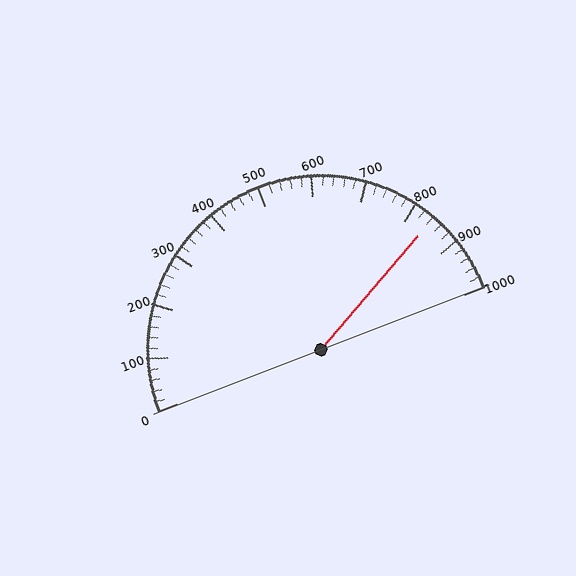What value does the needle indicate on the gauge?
The needle indicates approximately 840.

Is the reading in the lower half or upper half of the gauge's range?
The reading is in the upper half of the range (0 to 1000).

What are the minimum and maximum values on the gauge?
The gauge ranges from 0 to 1000.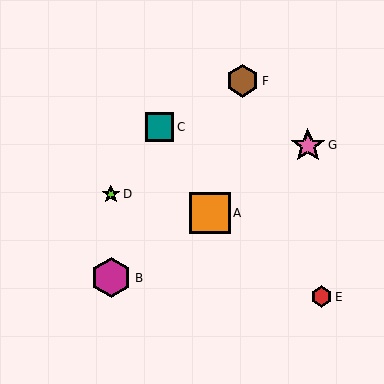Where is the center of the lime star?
The center of the lime star is at (111, 194).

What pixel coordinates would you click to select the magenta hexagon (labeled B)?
Click at (111, 278) to select the magenta hexagon B.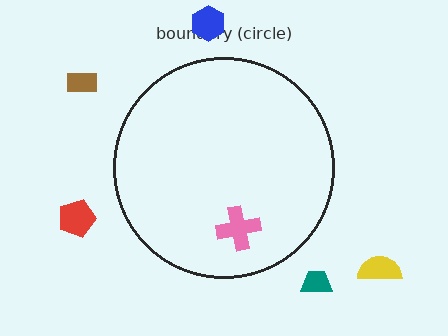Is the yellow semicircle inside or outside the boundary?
Outside.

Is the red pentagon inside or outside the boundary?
Outside.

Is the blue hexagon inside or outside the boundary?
Outside.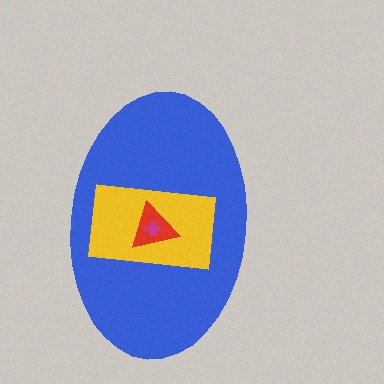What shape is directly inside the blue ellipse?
The yellow rectangle.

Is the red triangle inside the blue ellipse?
Yes.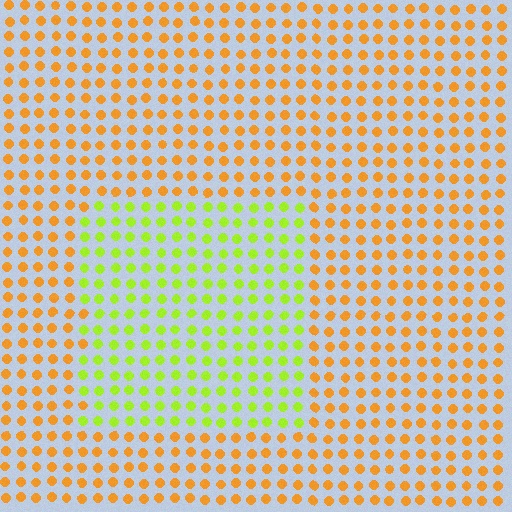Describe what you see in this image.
The image is filled with small orange elements in a uniform arrangement. A rectangle-shaped region is visible where the elements are tinted to a slightly different hue, forming a subtle color boundary.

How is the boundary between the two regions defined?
The boundary is defined purely by a slight shift in hue (about 51 degrees). Spacing, size, and orientation are identical on both sides.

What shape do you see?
I see a rectangle.